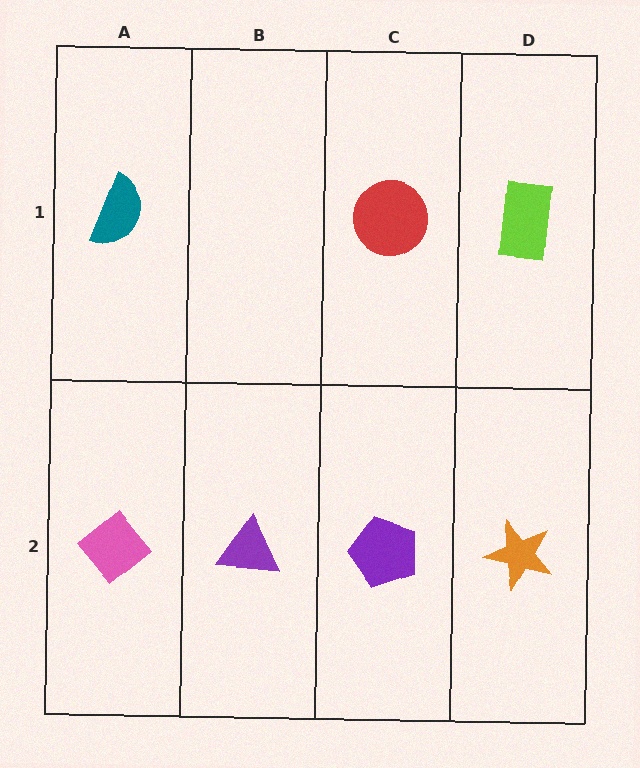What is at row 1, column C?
A red circle.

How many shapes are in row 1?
3 shapes.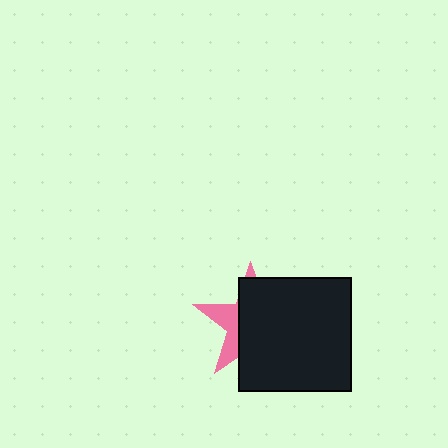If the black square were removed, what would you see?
You would see the complete pink star.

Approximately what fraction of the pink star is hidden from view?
Roughly 69% of the pink star is hidden behind the black square.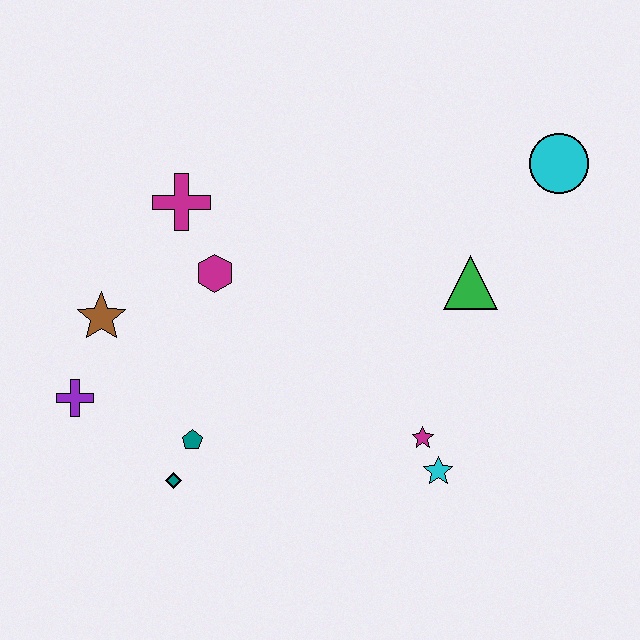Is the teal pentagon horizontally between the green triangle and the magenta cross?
Yes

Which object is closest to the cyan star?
The magenta star is closest to the cyan star.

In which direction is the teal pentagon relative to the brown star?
The teal pentagon is below the brown star.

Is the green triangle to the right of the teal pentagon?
Yes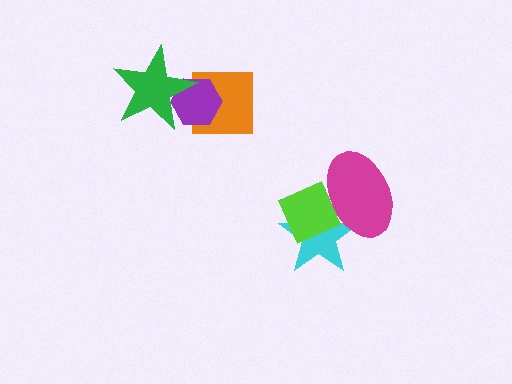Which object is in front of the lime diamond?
The magenta ellipse is in front of the lime diamond.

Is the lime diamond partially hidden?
Yes, it is partially covered by another shape.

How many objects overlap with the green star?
1 object overlaps with the green star.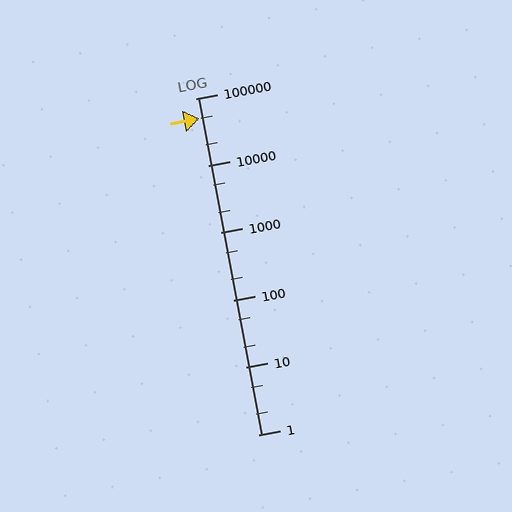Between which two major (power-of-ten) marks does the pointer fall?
The pointer is between 10000 and 100000.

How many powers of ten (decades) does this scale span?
The scale spans 5 decades, from 1 to 100000.